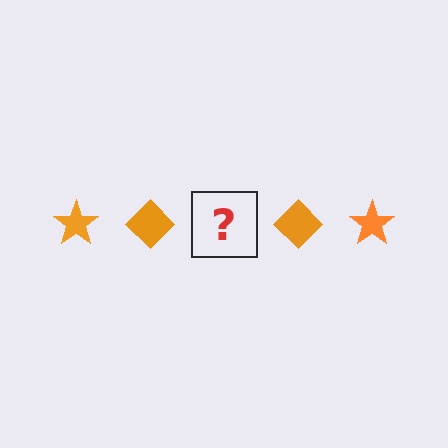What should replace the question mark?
The question mark should be replaced with an orange star.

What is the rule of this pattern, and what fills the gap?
The rule is that the pattern cycles through star, diamond shapes in orange. The gap should be filled with an orange star.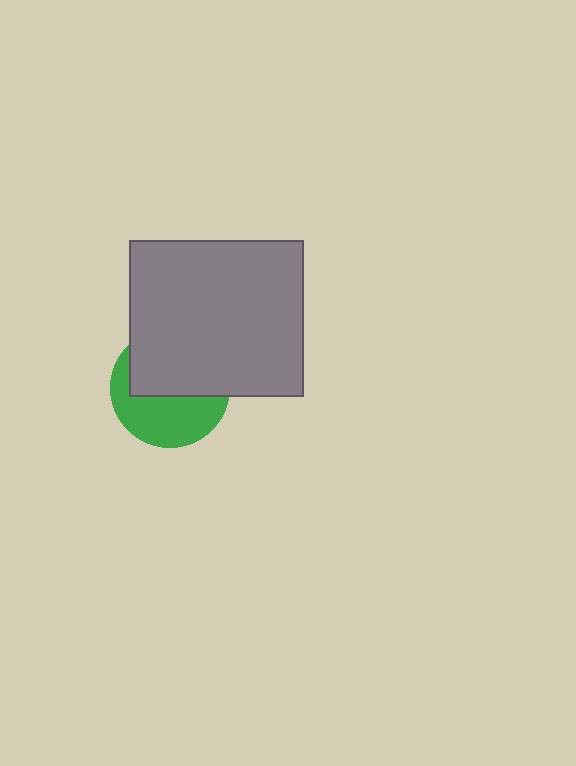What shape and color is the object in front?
The object in front is a gray rectangle.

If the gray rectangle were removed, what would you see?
You would see the complete green circle.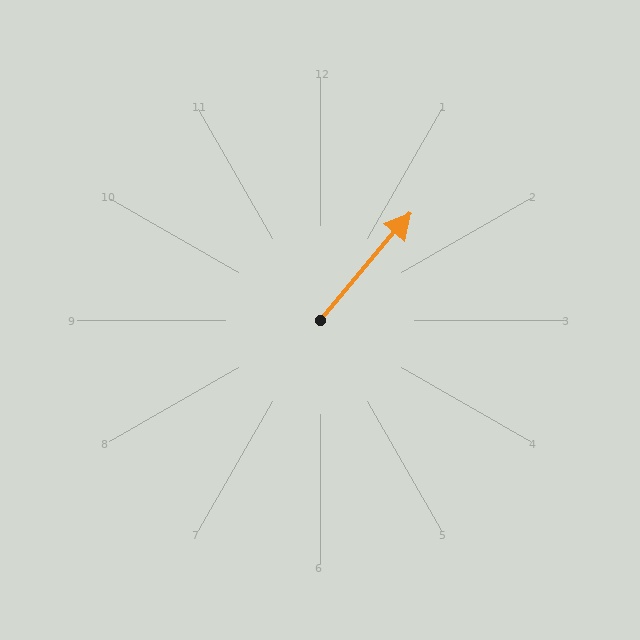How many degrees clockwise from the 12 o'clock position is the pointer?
Approximately 40 degrees.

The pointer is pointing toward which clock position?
Roughly 1 o'clock.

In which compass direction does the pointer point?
Northeast.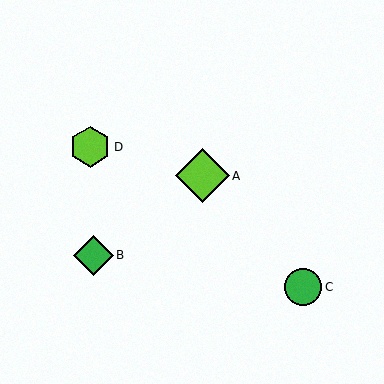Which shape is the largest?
The lime diamond (labeled A) is the largest.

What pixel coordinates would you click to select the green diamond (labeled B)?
Click at (93, 255) to select the green diamond B.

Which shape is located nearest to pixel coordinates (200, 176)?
The lime diamond (labeled A) at (202, 176) is nearest to that location.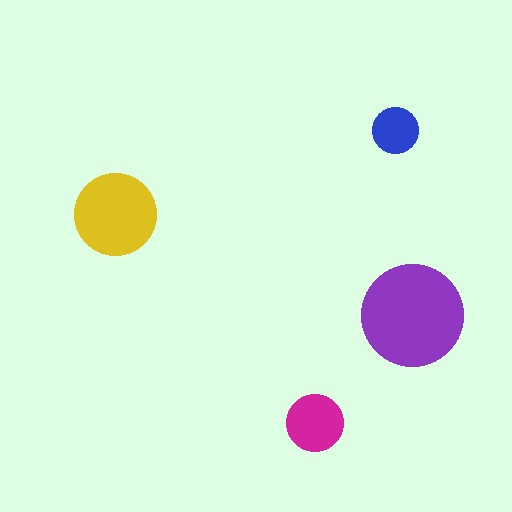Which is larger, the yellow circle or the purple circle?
The purple one.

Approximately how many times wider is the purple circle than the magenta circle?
About 2 times wider.